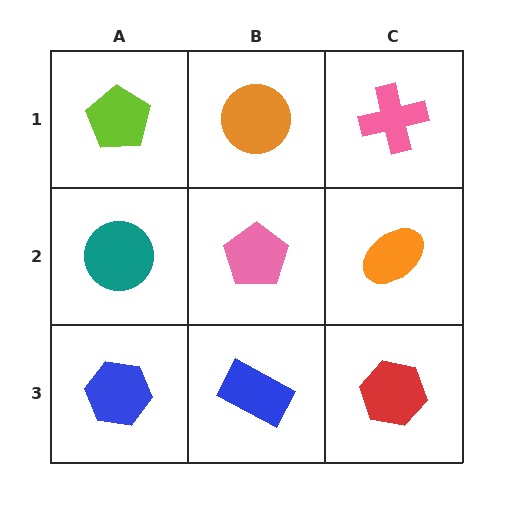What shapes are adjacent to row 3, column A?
A teal circle (row 2, column A), a blue rectangle (row 3, column B).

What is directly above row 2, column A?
A lime pentagon.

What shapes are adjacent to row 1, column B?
A pink pentagon (row 2, column B), a lime pentagon (row 1, column A), a pink cross (row 1, column C).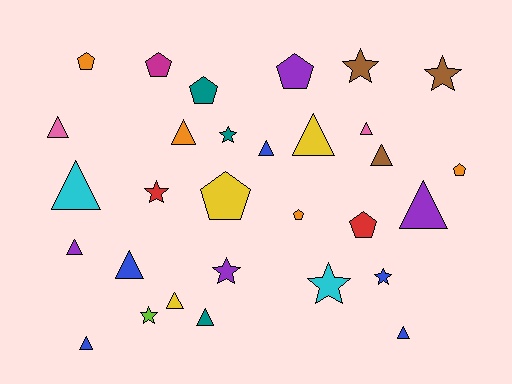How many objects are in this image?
There are 30 objects.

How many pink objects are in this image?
There are 2 pink objects.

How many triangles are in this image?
There are 14 triangles.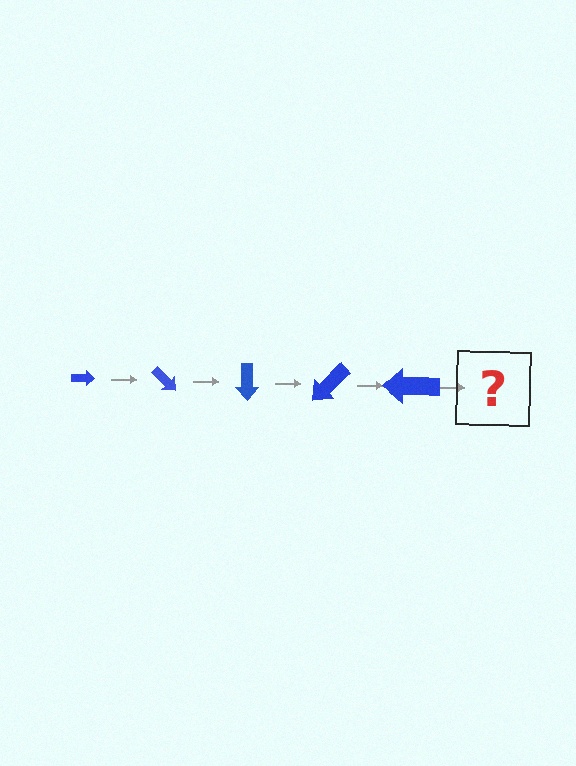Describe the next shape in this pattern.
It should be an arrow, larger than the previous one and rotated 225 degrees from the start.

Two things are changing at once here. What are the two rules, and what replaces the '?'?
The two rules are that the arrow grows larger each step and it rotates 45 degrees each step. The '?' should be an arrow, larger than the previous one and rotated 225 degrees from the start.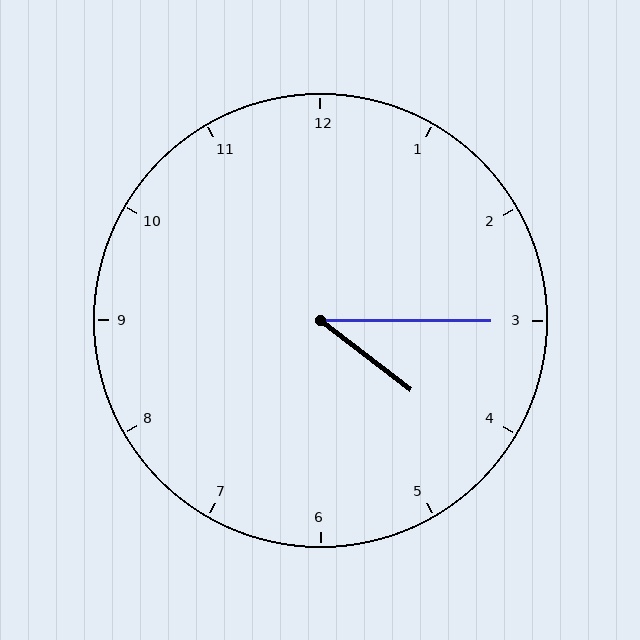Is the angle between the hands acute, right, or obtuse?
It is acute.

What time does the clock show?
4:15.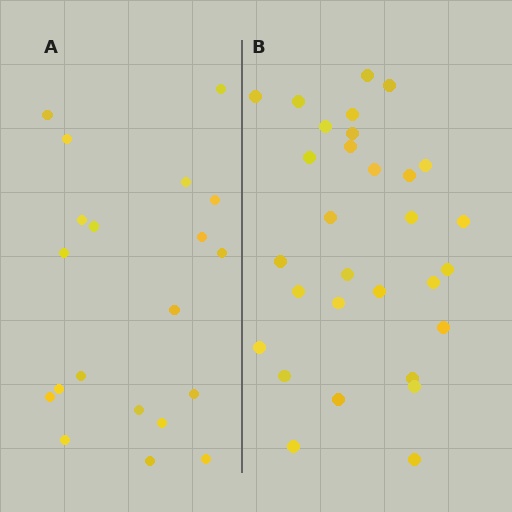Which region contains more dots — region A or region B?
Region B (the right region) has more dots.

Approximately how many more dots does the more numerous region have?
Region B has roughly 10 or so more dots than region A.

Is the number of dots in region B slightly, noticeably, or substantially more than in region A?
Region B has substantially more. The ratio is roughly 1.5 to 1.